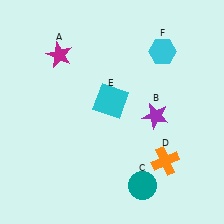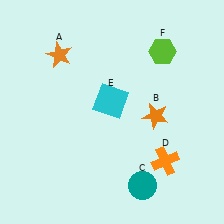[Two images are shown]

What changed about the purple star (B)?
In Image 1, B is purple. In Image 2, it changed to orange.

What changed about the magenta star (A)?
In Image 1, A is magenta. In Image 2, it changed to orange.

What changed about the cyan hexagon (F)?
In Image 1, F is cyan. In Image 2, it changed to lime.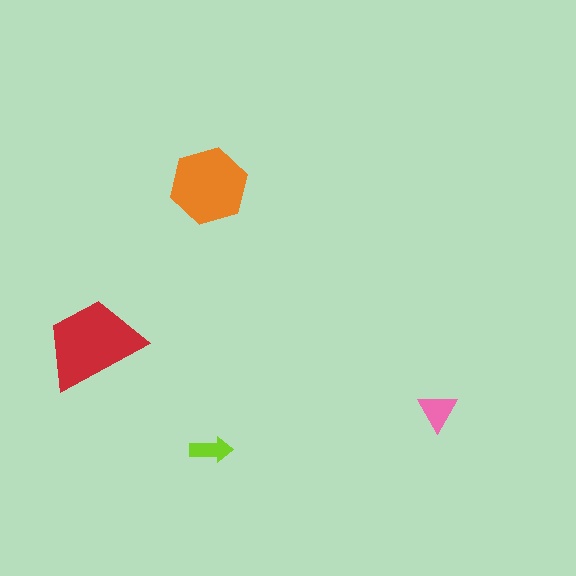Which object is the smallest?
The lime arrow.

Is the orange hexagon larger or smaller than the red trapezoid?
Smaller.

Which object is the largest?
The red trapezoid.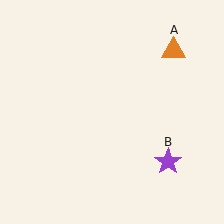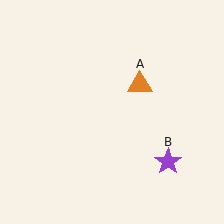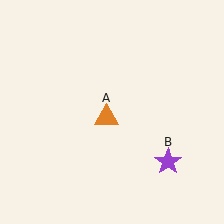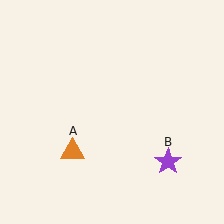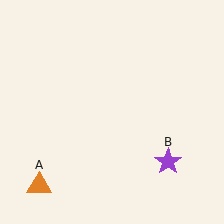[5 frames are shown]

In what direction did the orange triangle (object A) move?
The orange triangle (object A) moved down and to the left.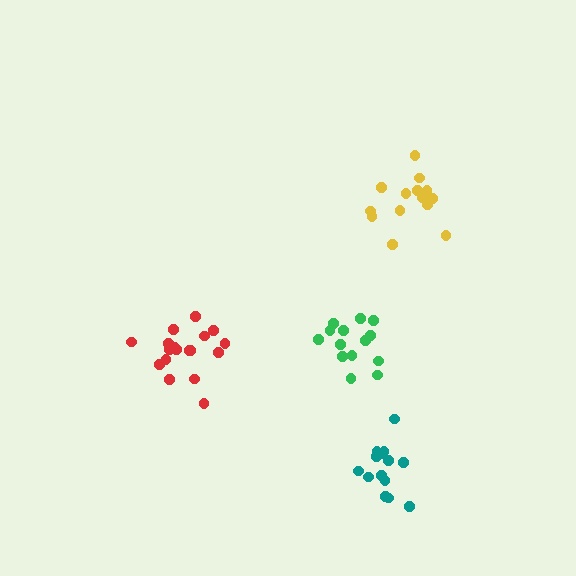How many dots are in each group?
Group 1: 14 dots, Group 2: 19 dots, Group 3: 15 dots, Group 4: 14 dots (62 total).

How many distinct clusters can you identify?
There are 4 distinct clusters.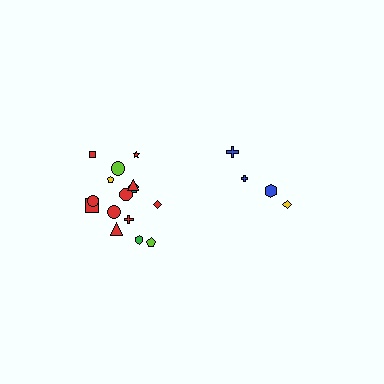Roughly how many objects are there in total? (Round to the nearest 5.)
Roughly 20 objects in total.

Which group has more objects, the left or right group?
The left group.